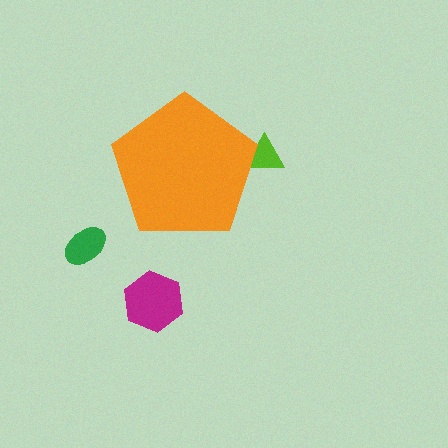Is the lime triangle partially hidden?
Yes, the lime triangle is partially hidden behind the orange pentagon.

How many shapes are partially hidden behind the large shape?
1 shape is partially hidden.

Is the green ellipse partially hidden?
No, the green ellipse is fully visible.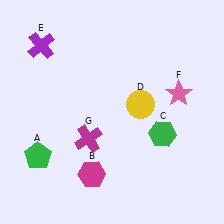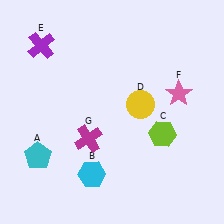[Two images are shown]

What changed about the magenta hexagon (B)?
In Image 1, B is magenta. In Image 2, it changed to cyan.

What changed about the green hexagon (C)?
In Image 1, C is green. In Image 2, it changed to lime.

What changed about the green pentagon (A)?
In Image 1, A is green. In Image 2, it changed to cyan.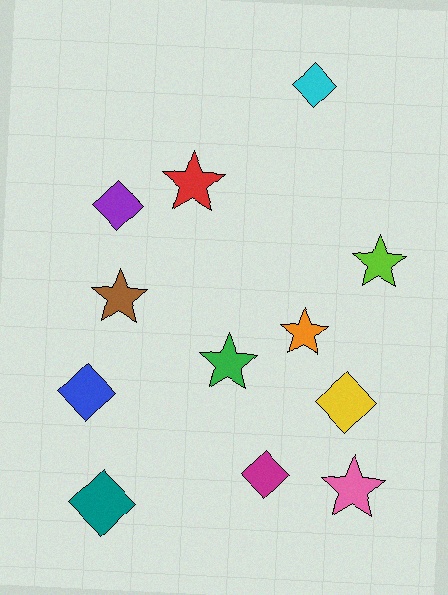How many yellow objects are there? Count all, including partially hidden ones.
There is 1 yellow object.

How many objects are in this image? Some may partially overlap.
There are 12 objects.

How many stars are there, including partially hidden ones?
There are 6 stars.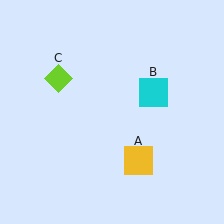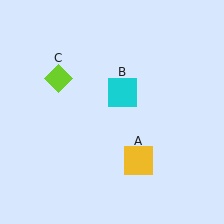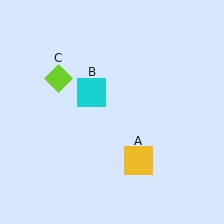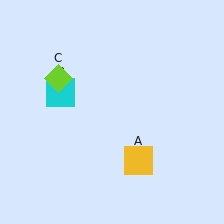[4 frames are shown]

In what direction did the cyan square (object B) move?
The cyan square (object B) moved left.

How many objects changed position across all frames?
1 object changed position: cyan square (object B).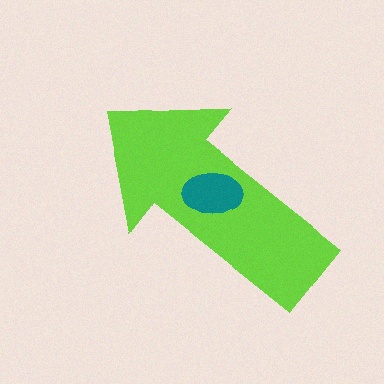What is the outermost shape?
The lime arrow.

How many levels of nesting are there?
2.